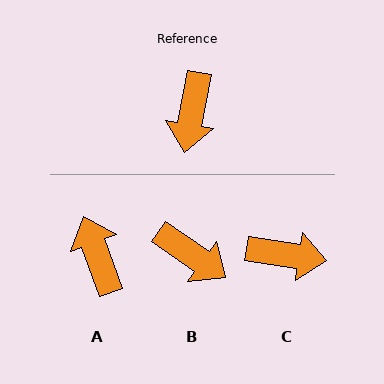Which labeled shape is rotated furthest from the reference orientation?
A, about 150 degrees away.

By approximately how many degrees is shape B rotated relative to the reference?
Approximately 65 degrees counter-clockwise.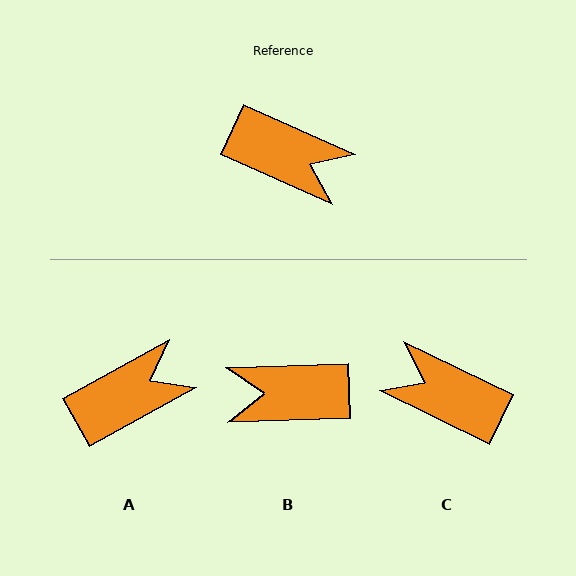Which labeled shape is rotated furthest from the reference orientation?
C, about 178 degrees away.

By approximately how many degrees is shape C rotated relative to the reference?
Approximately 178 degrees counter-clockwise.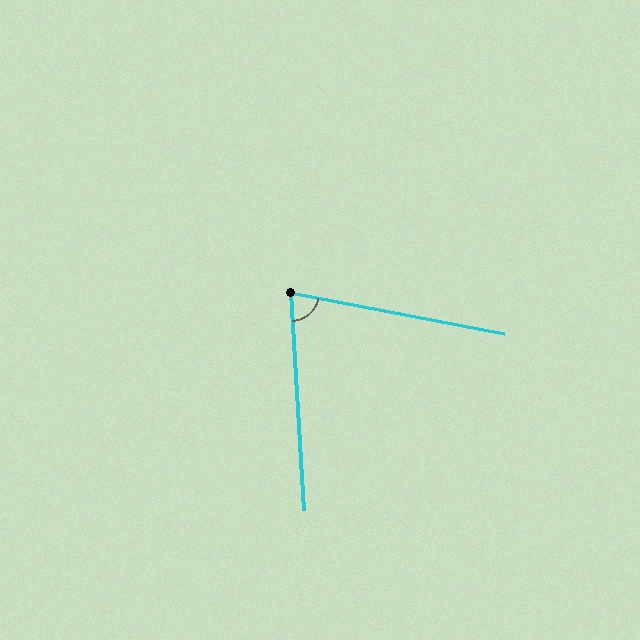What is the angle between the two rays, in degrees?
Approximately 76 degrees.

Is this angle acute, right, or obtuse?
It is acute.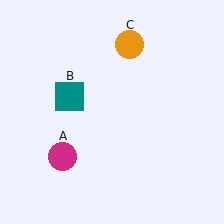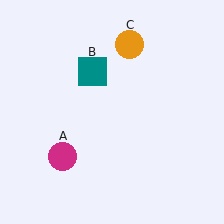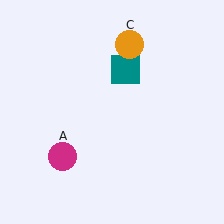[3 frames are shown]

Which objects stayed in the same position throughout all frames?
Magenta circle (object A) and orange circle (object C) remained stationary.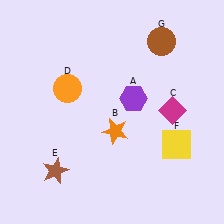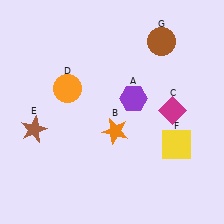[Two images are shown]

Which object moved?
The brown star (E) moved up.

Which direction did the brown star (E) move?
The brown star (E) moved up.